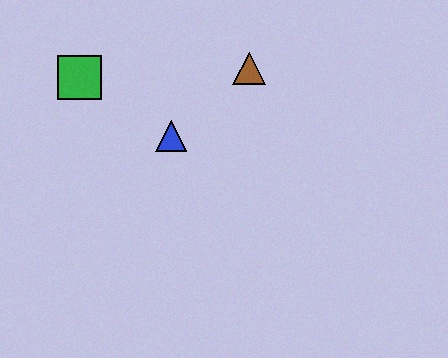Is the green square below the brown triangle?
Yes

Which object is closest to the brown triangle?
The blue triangle is closest to the brown triangle.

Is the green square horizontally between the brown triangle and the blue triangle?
No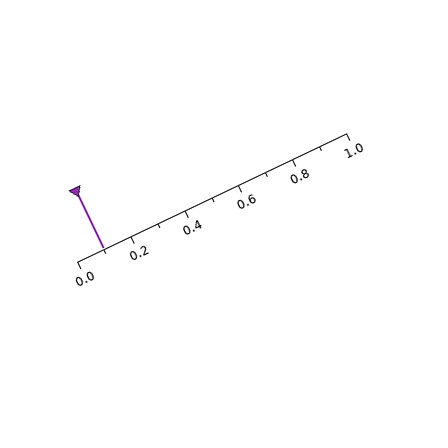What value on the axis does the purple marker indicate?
The marker indicates approximately 0.1.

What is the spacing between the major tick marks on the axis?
The major ticks are spaced 0.2 apart.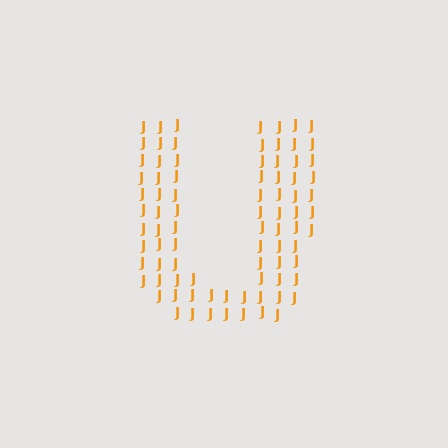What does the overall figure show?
The overall figure shows the letter U.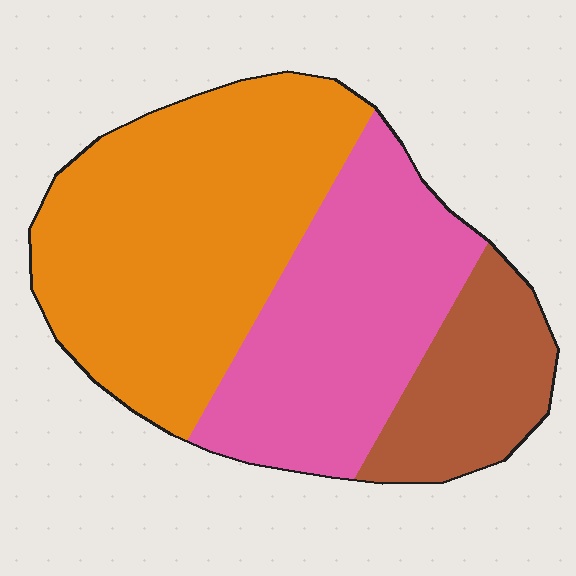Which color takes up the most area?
Orange, at roughly 50%.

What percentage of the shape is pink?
Pink takes up between a quarter and a half of the shape.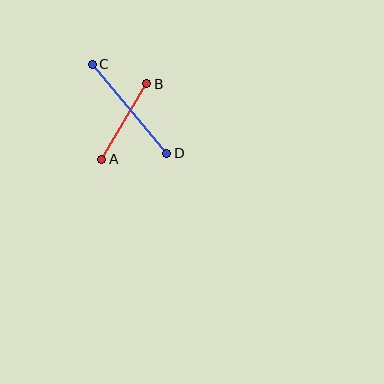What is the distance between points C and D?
The distance is approximately 116 pixels.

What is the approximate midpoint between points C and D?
The midpoint is at approximately (130, 109) pixels.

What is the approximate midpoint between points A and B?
The midpoint is at approximately (124, 121) pixels.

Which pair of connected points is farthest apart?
Points C and D are farthest apart.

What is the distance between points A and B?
The distance is approximately 88 pixels.